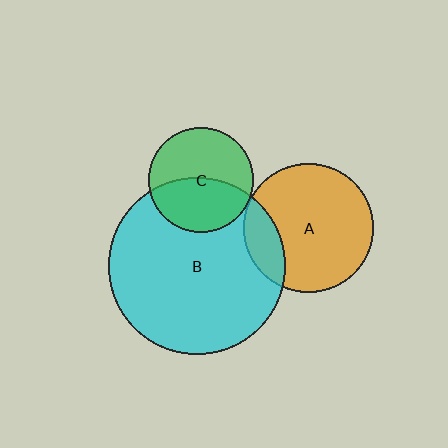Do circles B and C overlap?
Yes.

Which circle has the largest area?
Circle B (cyan).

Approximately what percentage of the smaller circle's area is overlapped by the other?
Approximately 45%.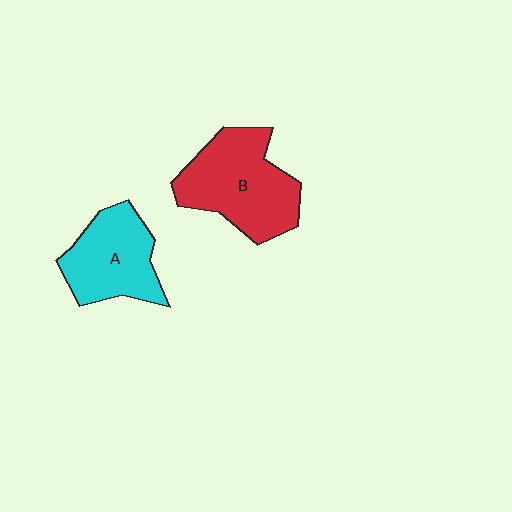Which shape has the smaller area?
Shape A (cyan).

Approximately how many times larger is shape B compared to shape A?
Approximately 1.3 times.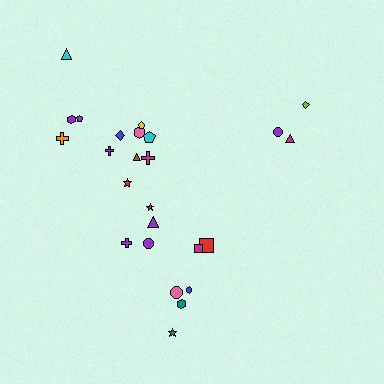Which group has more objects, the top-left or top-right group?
The top-left group.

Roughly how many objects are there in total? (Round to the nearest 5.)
Roughly 25 objects in total.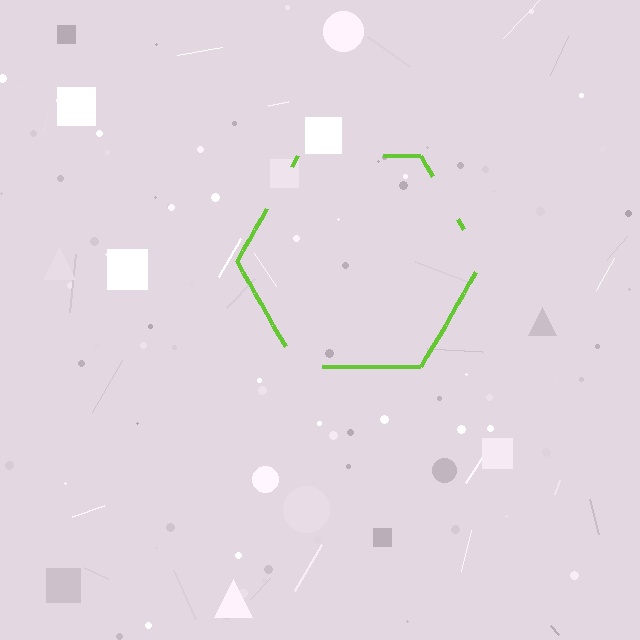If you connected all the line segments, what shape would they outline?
They would outline a hexagon.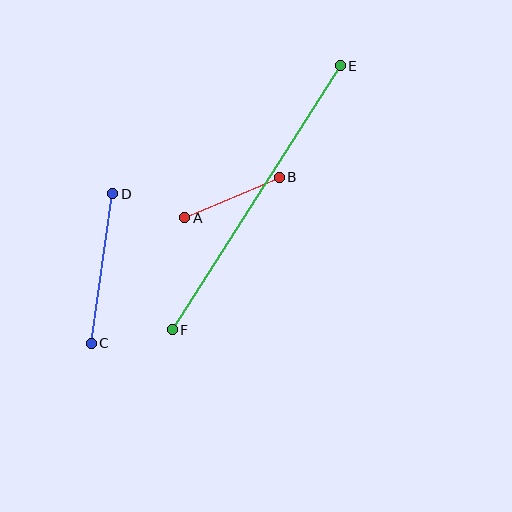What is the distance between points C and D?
The distance is approximately 151 pixels.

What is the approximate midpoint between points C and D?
The midpoint is at approximately (102, 268) pixels.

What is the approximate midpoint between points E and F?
The midpoint is at approximately (256, 198) pixels.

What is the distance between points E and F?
The distance is approximately 313 pixels.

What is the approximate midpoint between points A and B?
The midpoint is at approximately (232, 198) pixels.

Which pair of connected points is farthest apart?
Points E and F are farthest apart.